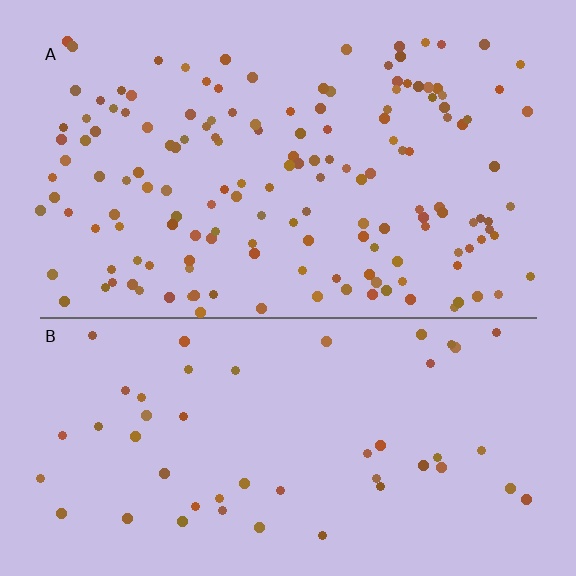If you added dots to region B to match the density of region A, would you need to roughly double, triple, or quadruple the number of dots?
Approximately triple.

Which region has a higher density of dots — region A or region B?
A (the top).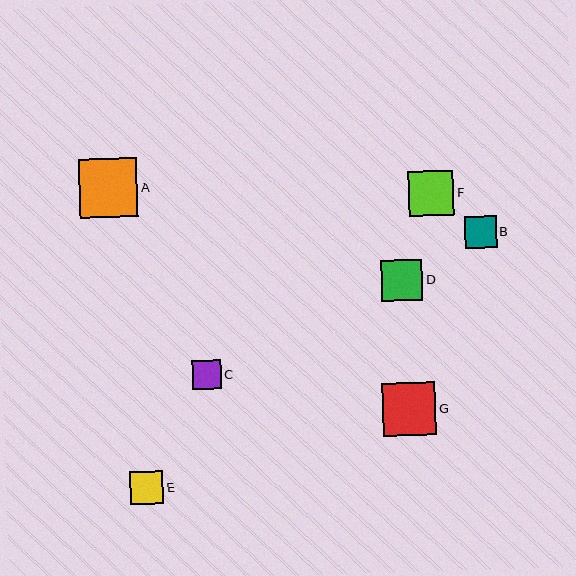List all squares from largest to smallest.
From largest to smallest: A, G, F, D, E, B, C.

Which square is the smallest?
Square C is the smallest with a size of approximately 28 pixels.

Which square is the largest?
Square A is the largest with a size of approximately 58 pixels.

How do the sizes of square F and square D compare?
Square F and square D are approximately the same size.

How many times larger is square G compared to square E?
Square G is approximately 1.6 times the size of square E.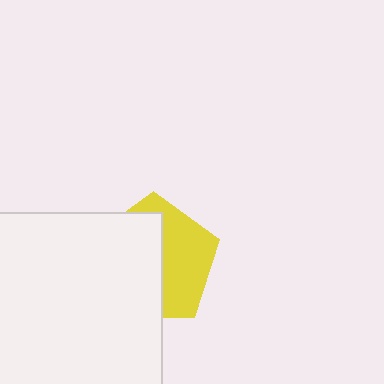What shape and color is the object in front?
The object in front is a white rectangle.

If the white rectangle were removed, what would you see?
You would see the complete yellow pentagon.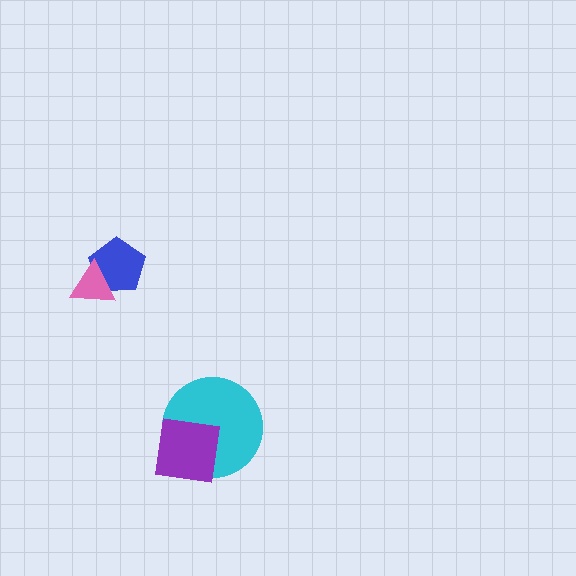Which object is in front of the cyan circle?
The purple square is in front of the cyan circle.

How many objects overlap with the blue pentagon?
1 object overlaps with the blue pentagon.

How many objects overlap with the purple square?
1 object overlaps with the purple square.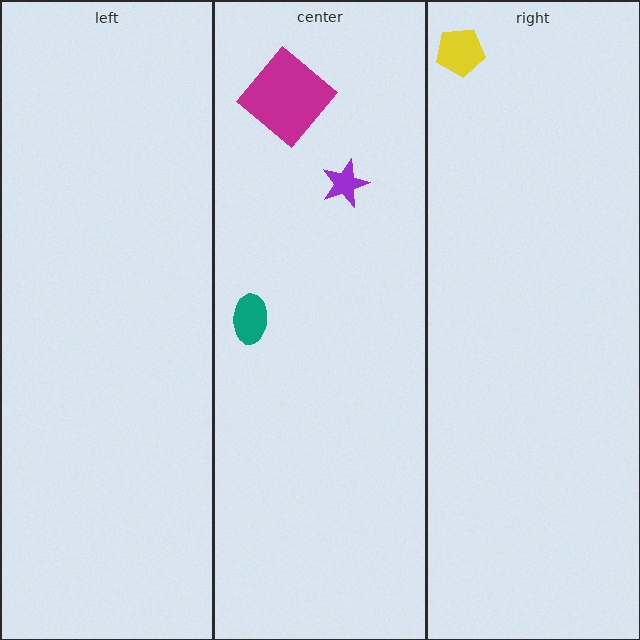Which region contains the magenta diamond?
The center region.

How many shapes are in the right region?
1.